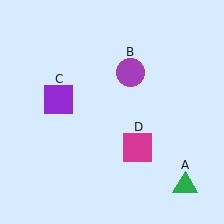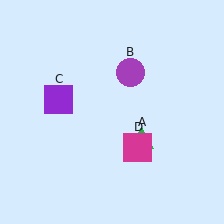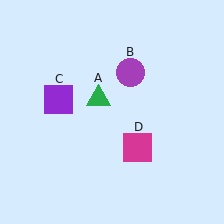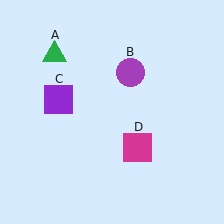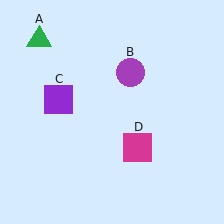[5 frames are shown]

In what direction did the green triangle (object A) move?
The green triangle (object A) moved up and to the left.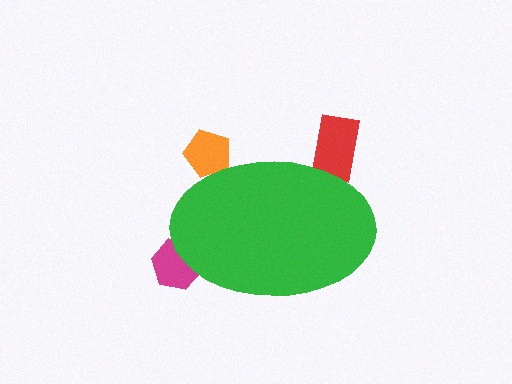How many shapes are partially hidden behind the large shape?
3 shapes are partially hidden.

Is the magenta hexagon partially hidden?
Yes, the magenta hexagon is partially hidden behind the green ellipse.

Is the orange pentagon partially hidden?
Yes, the orange pentagon is partially hidden behind the green ellipse.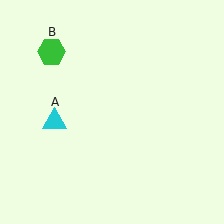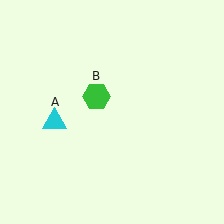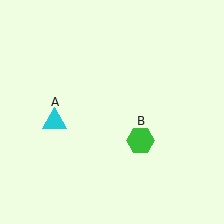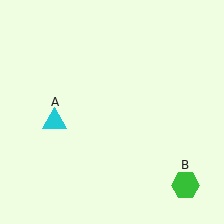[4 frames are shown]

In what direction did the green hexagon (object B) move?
The green hexagon (object B) moved down and to the right.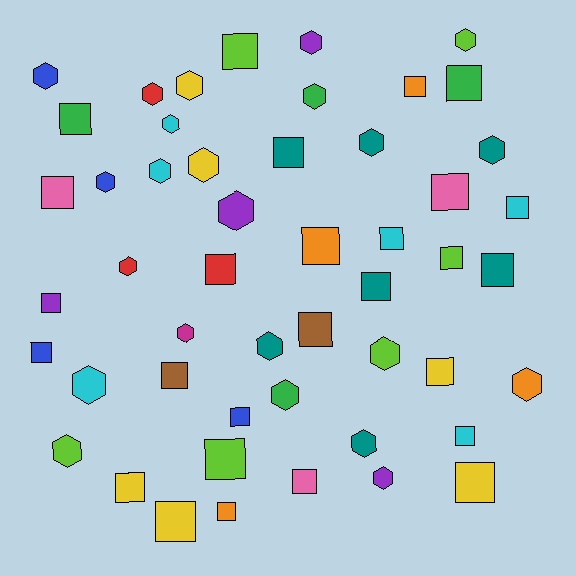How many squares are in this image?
There are 27 squares.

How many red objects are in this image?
There are 3 red objects.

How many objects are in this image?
There are 50 objects.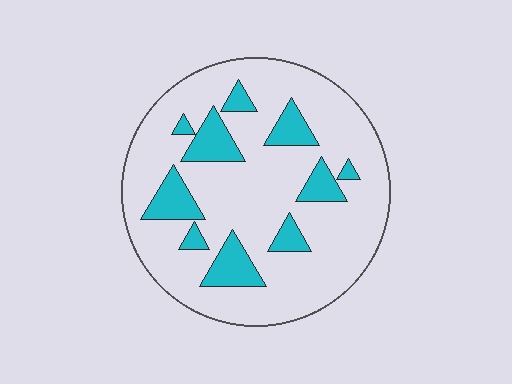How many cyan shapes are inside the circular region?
10.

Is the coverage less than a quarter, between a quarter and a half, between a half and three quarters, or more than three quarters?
Less than a quarter.